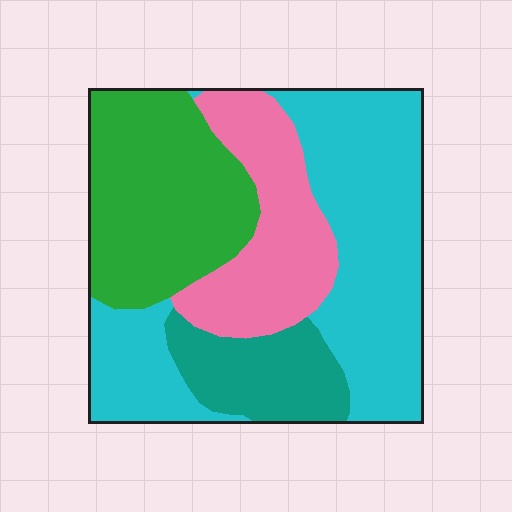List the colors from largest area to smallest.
From largest to smallest: cyan, green, pink, teal.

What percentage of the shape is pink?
Pink takes up between a sixth and a third of the shape.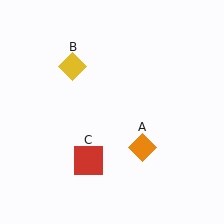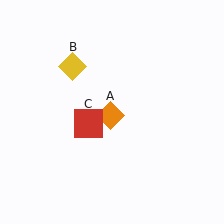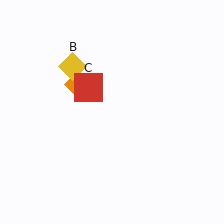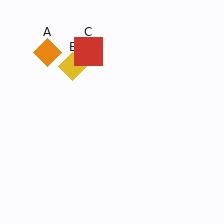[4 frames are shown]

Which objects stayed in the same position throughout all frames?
Yellow diamond (object B) remained stationary.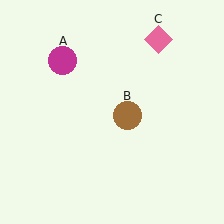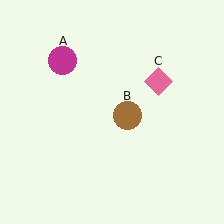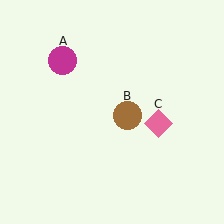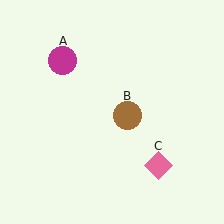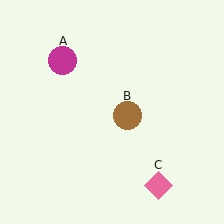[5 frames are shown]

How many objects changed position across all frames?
1 object changed position: pink diamond (object C).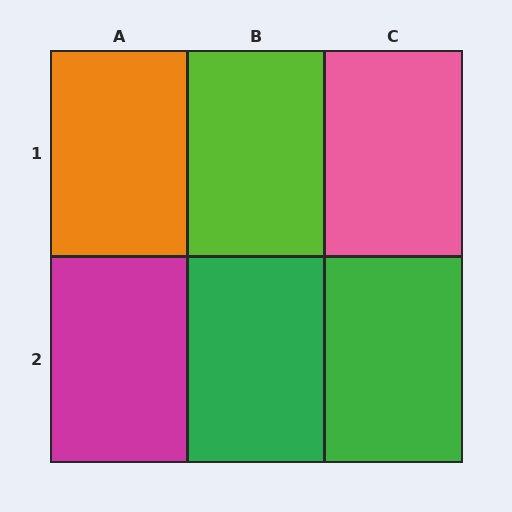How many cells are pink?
1 cell is pink.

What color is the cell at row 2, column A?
Magenta.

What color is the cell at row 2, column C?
Green.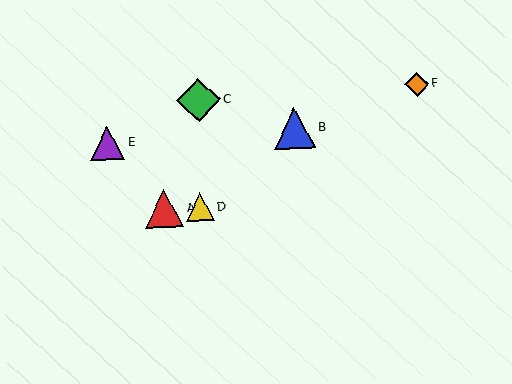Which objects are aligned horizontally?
Objects A, D are aligned horizontally.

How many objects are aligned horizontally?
2 objects (A, D) are aligned horizontally.